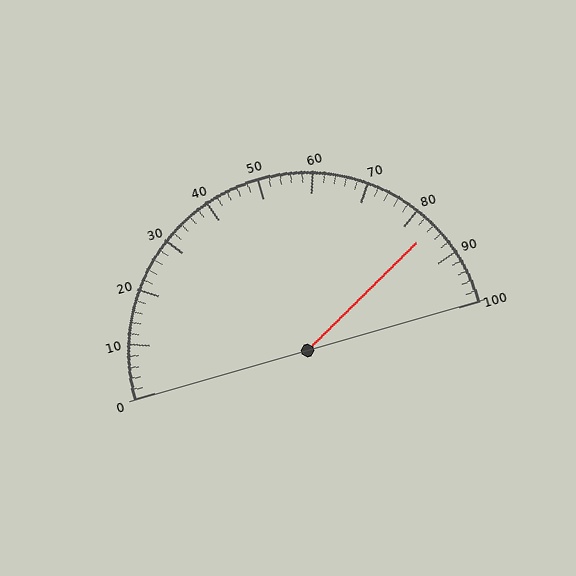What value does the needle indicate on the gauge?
The needle indicates approximately 84.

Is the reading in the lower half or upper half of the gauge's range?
The reading is in the upper half of the range (0 to 100).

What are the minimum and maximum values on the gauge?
The gauge ranges from 0 to 100.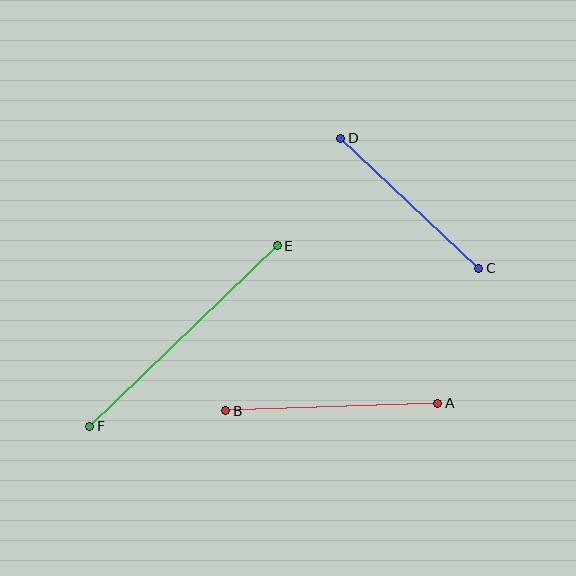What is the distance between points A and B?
The distance is approximately 212 pixels.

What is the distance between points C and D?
The distance is approximately 190 pixels.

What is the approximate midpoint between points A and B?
The midpoint is at approximately (332, 407) pixels.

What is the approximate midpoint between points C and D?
The midpoint is at approximately (410, 203) pixels.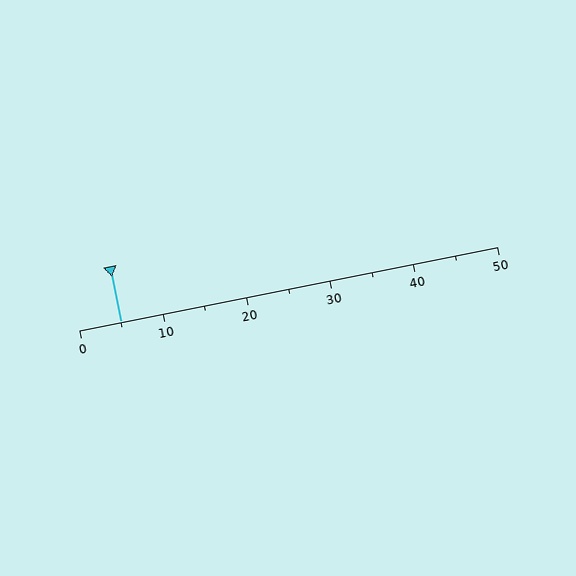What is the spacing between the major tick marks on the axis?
The major ticks are spaced 10 apart.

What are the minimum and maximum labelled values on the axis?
The axis runs from 0 to 50.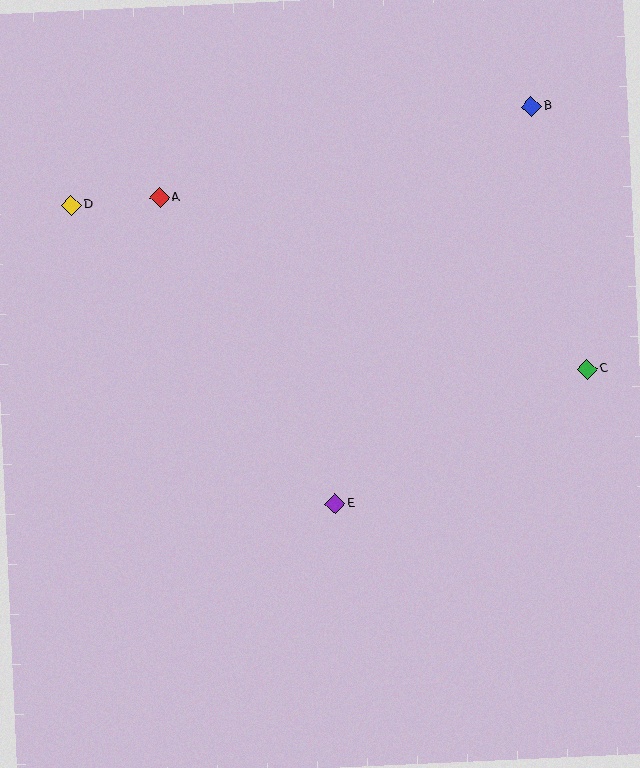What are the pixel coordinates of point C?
Point C is at (587, 369).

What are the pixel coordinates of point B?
Point B is at (531, 107).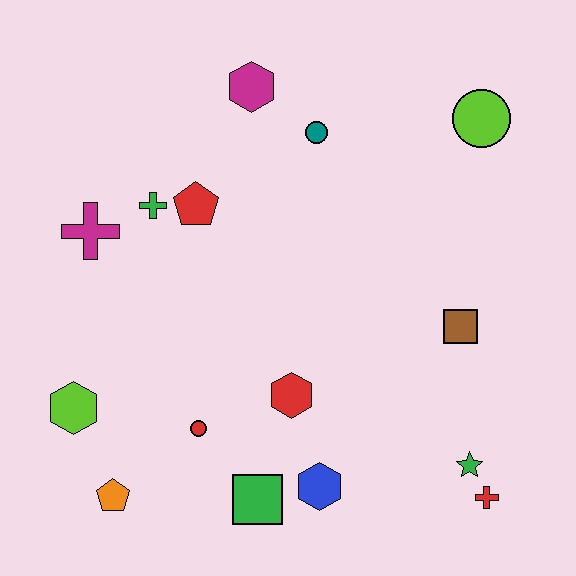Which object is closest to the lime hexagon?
The orange pentagon is closest to the lime hexagon.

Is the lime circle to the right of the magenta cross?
Yes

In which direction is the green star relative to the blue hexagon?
The green star is to the right of the blue hexagon.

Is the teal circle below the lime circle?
Yes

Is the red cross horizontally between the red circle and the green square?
No